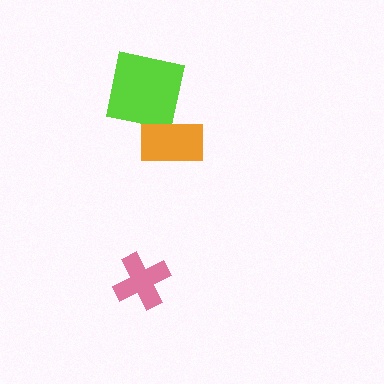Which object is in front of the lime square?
The orange rectangle is in front of the lime square.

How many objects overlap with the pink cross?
0 objects overlap with the pink cross.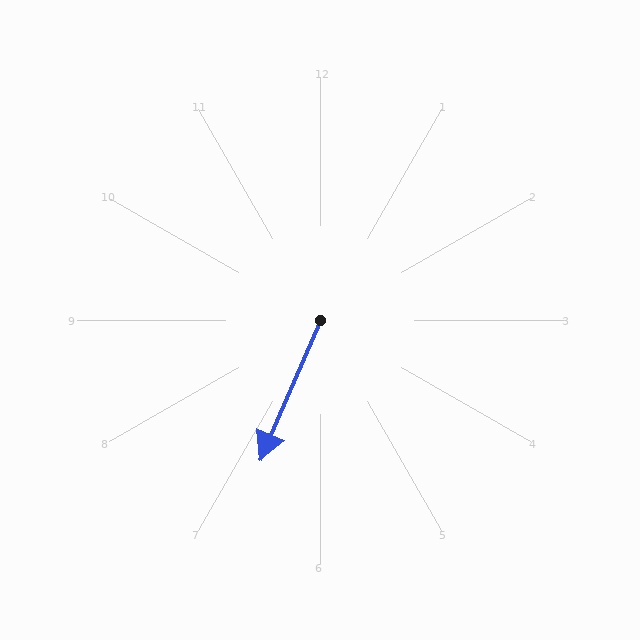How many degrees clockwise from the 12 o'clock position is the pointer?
Approximately 203 degrees.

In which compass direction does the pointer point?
Southwest.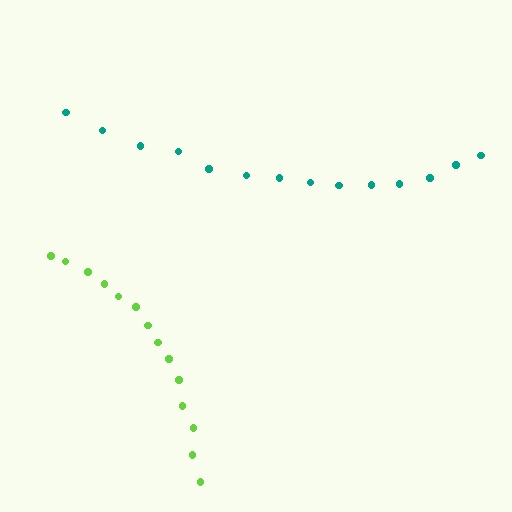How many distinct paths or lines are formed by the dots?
There are 2 distinct paths.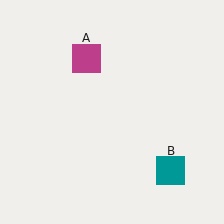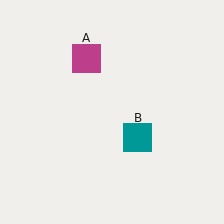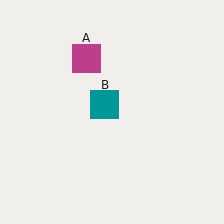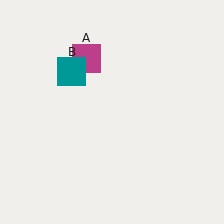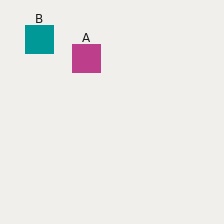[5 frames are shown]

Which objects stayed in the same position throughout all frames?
Magenta square (object A) remained stationary.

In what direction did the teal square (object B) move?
The teal square (object B) moved up and to the left.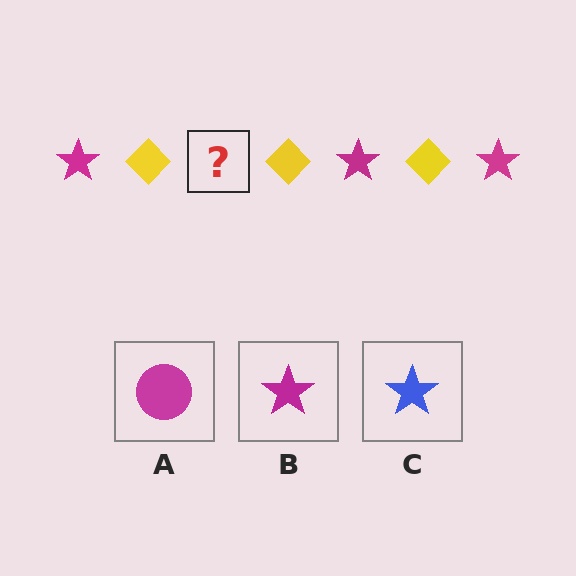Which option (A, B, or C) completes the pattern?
B.